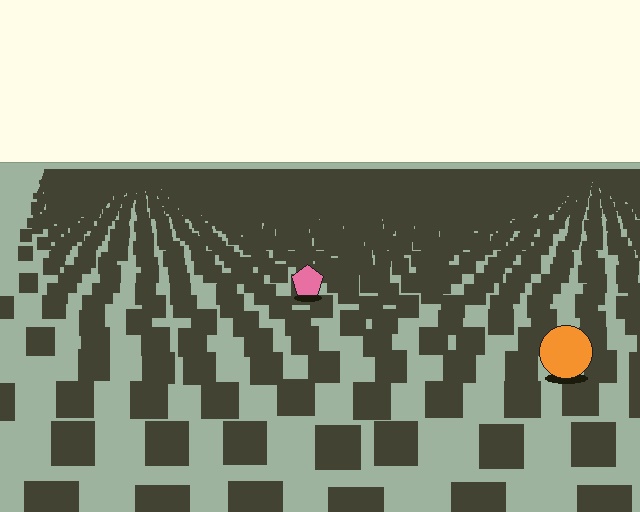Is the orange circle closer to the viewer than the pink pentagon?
Yes. The orange circle is closer — you can tell from the texture gradient: the ground texture is coarser near it.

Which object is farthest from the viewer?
The pink pentagon is farthest from the viewer. It appears smaller and the ground texture around it is denser.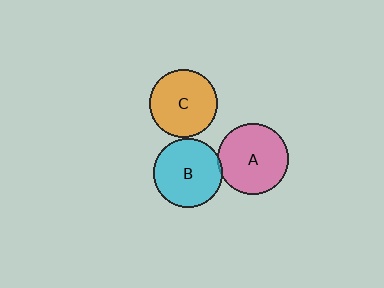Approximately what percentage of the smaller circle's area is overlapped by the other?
Approximately 5%.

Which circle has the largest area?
Circle A (pink).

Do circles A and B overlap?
Yes.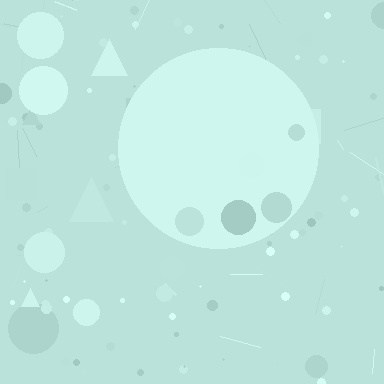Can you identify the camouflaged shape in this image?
The camouflaged shape is a circle.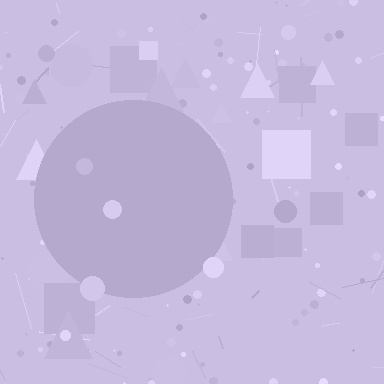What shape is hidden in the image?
A circle is hidden in the image.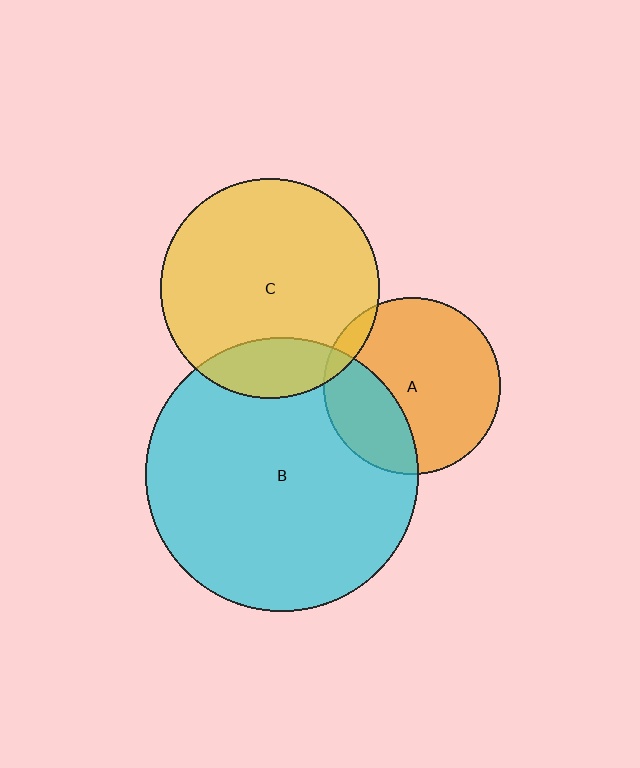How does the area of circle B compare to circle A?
Approximately 2.4 times.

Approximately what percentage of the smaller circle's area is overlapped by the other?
Approximately 30%.